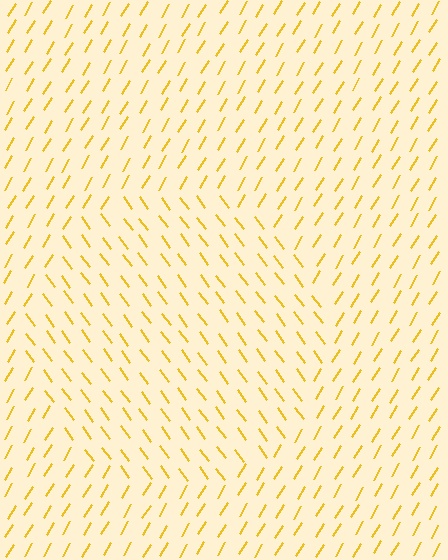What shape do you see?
I see a circle.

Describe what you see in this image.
The image is filled with small yellow line segments. A circle region in the image has lines oriented differently from the surrounding lines, creating a visible texture boundary.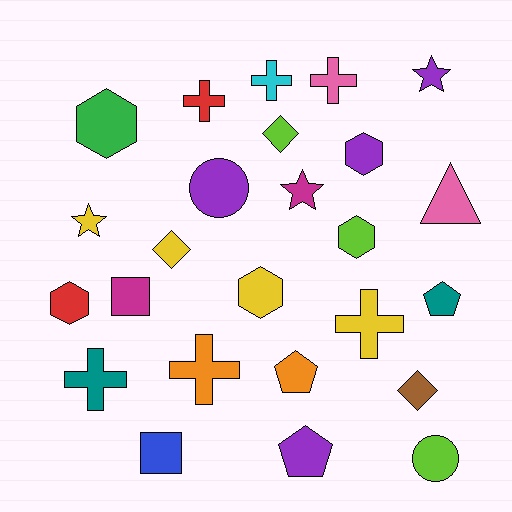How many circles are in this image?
There are 2 circles.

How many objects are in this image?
There are 25 objects.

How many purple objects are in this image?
There are 4 purple objects.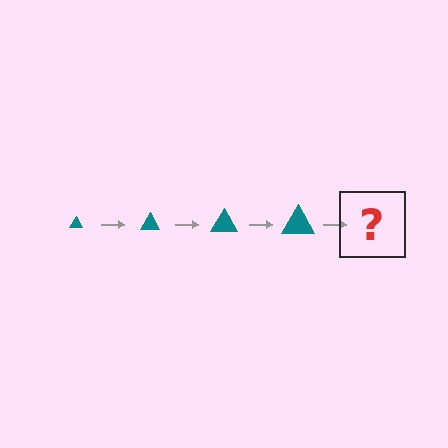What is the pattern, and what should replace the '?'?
The pattern is that the triangle gets progressively larger each step. The '?' should be a teal triangle, larger than the previous one.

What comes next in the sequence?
The next element should be a teal triangle, larger than the previous one.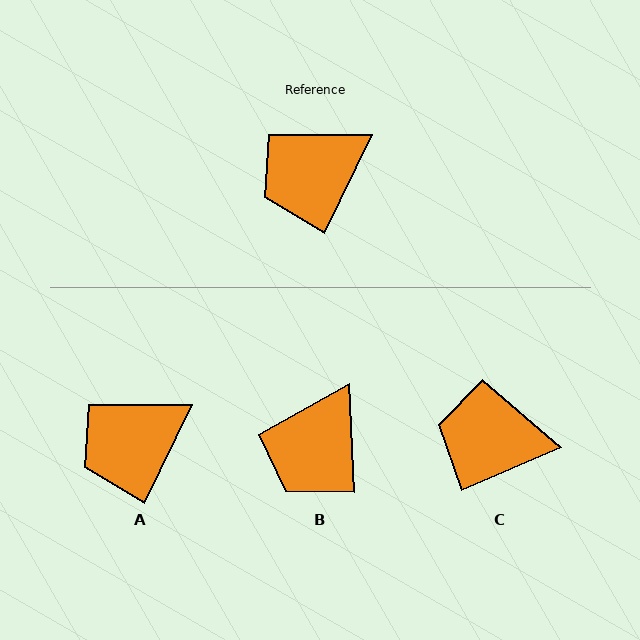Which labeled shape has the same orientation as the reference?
A.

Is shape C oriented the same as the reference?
No, it is off by about 40 degrees.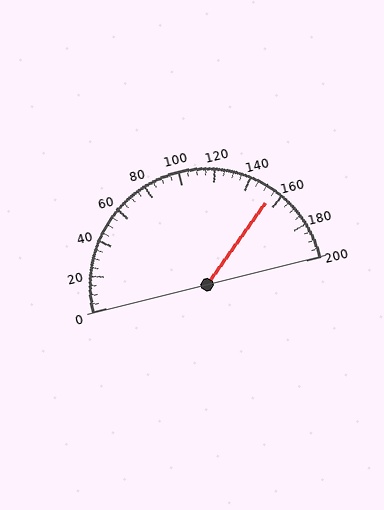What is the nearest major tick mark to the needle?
The nearest major tick mark is 160.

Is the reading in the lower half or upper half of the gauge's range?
The reading is in the upper half of the range (0 to 200).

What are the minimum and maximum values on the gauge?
The gauge ranges from 0 to 200.